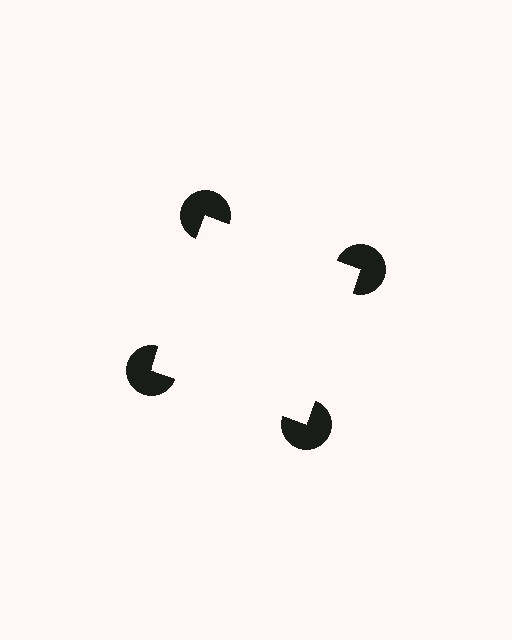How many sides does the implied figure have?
4 sides.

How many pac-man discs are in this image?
There are 4 — one at each vertex of the illusory square.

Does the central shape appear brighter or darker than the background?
It typically appears slightly brighter than the background, even though no actual brightness change is drawn.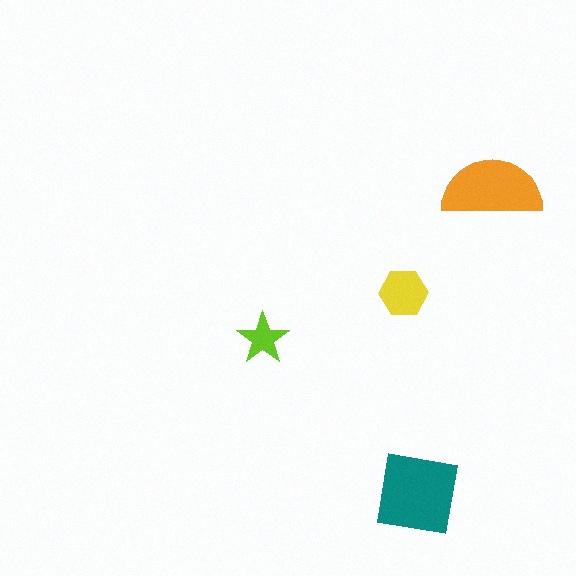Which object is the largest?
The teal square.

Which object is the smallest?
The lime star.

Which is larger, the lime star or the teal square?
The teal square.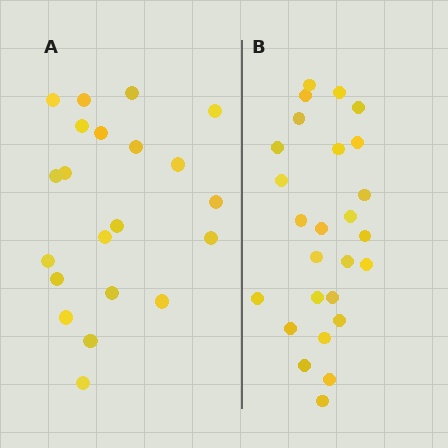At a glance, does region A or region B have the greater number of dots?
Region B (the right region) has more dots.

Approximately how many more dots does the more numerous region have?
Region B has about 5 more dots than region A.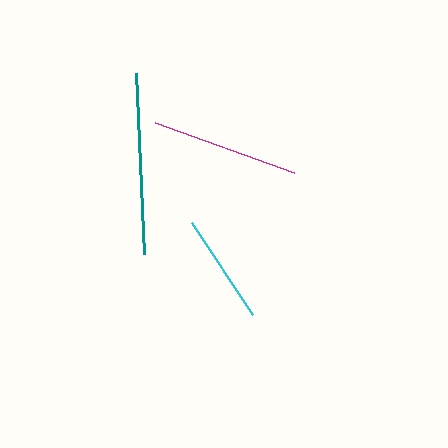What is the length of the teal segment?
The teal segment is approximately 181 pixels long.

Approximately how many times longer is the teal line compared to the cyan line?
The teal line is approximately 1.6 times the length of the cyan line.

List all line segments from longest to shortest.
From longest to shortest: teal, magenta, cyan.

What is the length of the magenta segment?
The magenta segment is approximately 148 pixels long.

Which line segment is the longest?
The teal line is the longest at approximately 181 pixels.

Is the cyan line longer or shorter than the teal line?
The teal line is longer than the cyan line.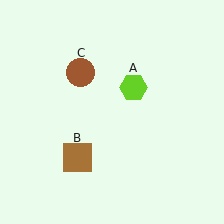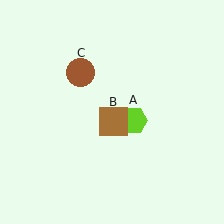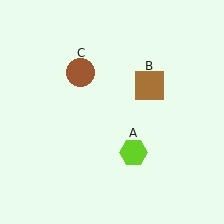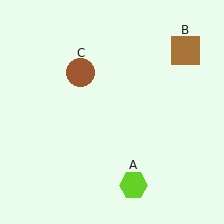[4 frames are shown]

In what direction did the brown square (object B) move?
The brown square (object B) moved up and to the right.